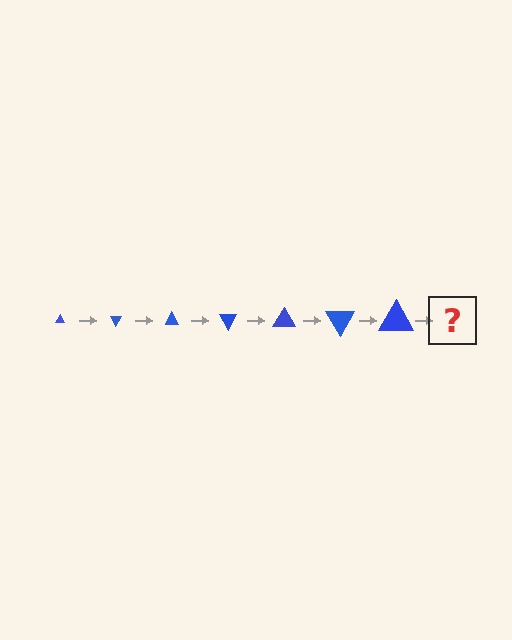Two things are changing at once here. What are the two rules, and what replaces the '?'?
The two rules are that the triangle grows larger each step and it rotates 60 degrees each step. The '?' should be a triangle, larger than the previous one and rotated 420 degrees from the start.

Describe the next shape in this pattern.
It should be a triangle, larger than the previous one and rotated 420 degrees from the start.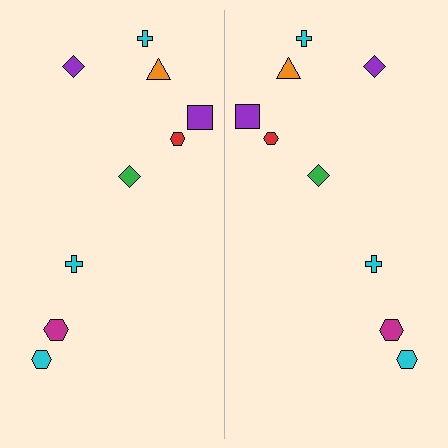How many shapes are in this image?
There are 18 shapes in this image.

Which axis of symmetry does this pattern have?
The pattern has a vertical axis of symmetry running through the center of the image.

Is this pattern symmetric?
Yes, this pattern has bilateral (reflection) symmetry.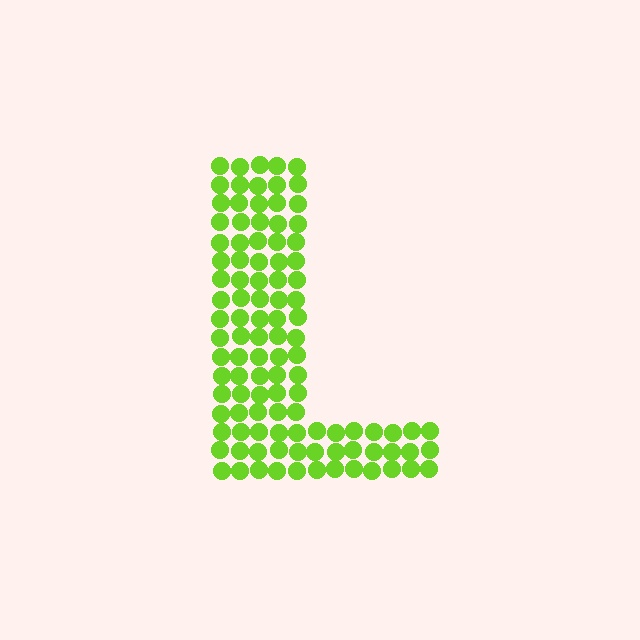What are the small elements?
The small elements are circles.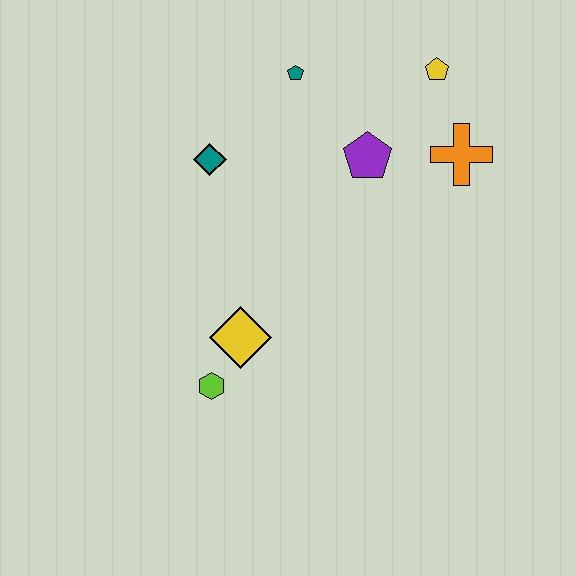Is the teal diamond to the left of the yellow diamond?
Yes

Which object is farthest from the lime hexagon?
The yellow pentagon is farthest from the lime hexagon.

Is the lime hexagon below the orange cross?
Yes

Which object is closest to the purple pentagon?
The orange cross is closest to the purple pentagon.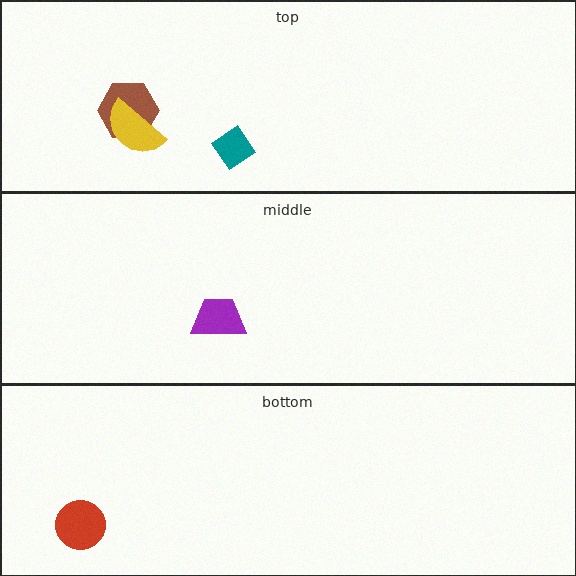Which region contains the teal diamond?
The top region.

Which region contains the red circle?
The bottom region.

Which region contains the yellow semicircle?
The top region.